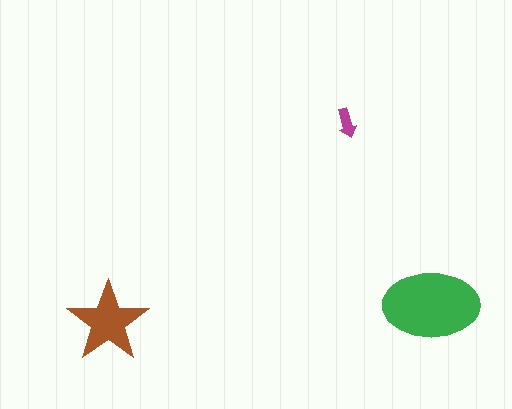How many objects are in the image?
There are 3 objects in the image.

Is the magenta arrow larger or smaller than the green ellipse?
Smaller.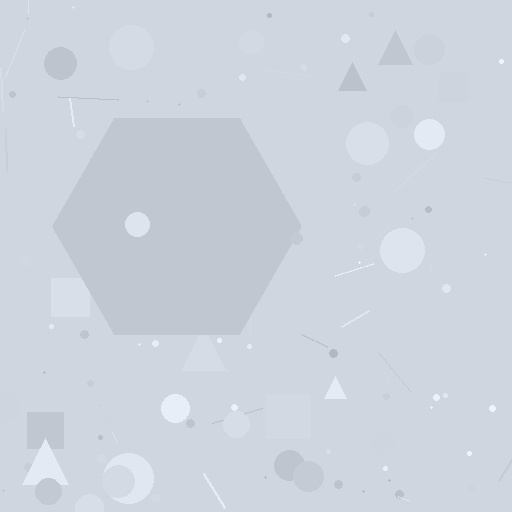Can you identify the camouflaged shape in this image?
The camouflaged shape is a hexagon.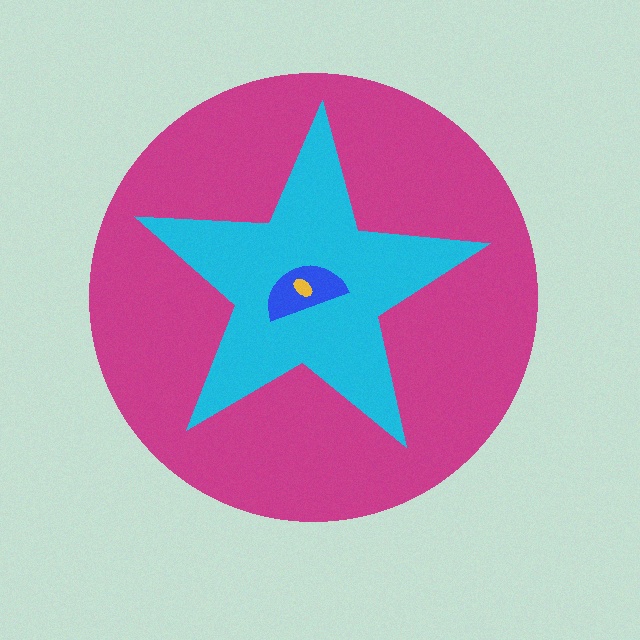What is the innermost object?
The yellow ellipse.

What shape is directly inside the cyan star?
The blue semicircle.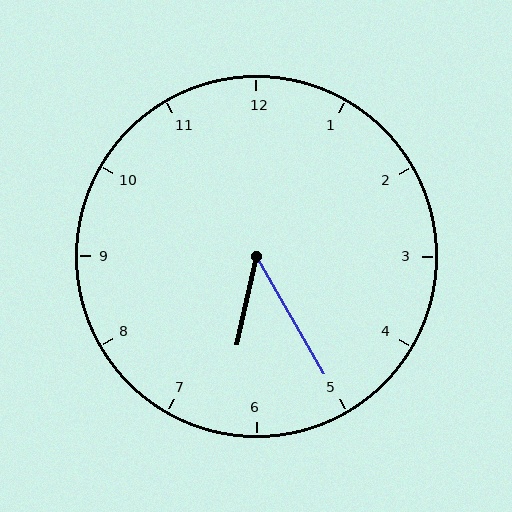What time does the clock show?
6:25.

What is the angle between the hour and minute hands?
Approximately 42 degrees.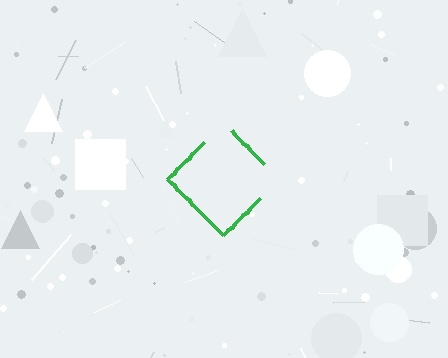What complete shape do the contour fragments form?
The contour fragments form a diamond.